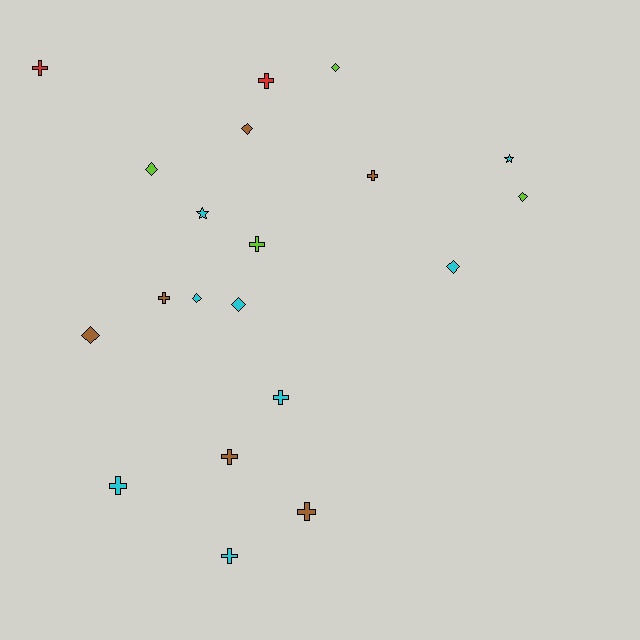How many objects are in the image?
There are 20 objects.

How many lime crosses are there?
There is 1 lime cross.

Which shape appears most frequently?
Cross, with 10 objects.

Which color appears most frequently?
Cyan, with 8 objects.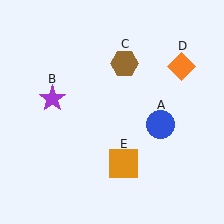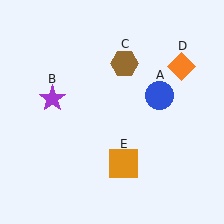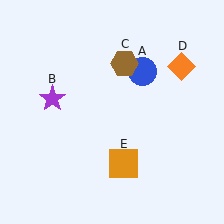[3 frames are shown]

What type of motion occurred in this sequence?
The blue circle (object A) rotated counterclockwise around the center of the scene.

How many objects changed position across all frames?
1 object changed position: blue circle (object A).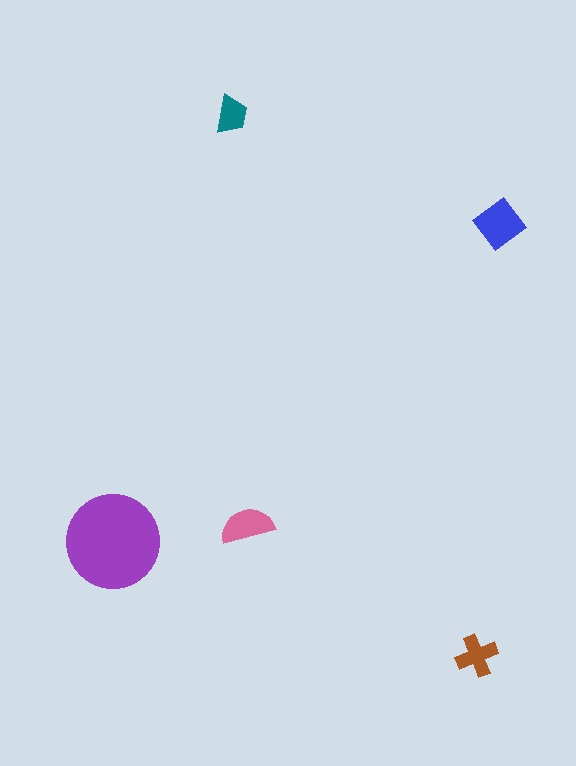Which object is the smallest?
The teal trapezoid.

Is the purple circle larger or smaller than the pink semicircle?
Larger.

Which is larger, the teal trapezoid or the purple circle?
The purple circle.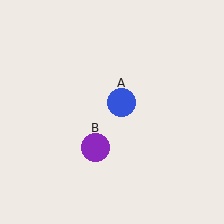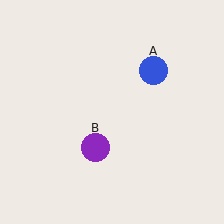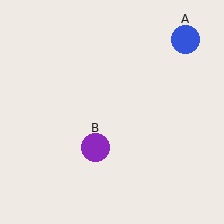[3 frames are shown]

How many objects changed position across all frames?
1 object changed position: blue circle (object A).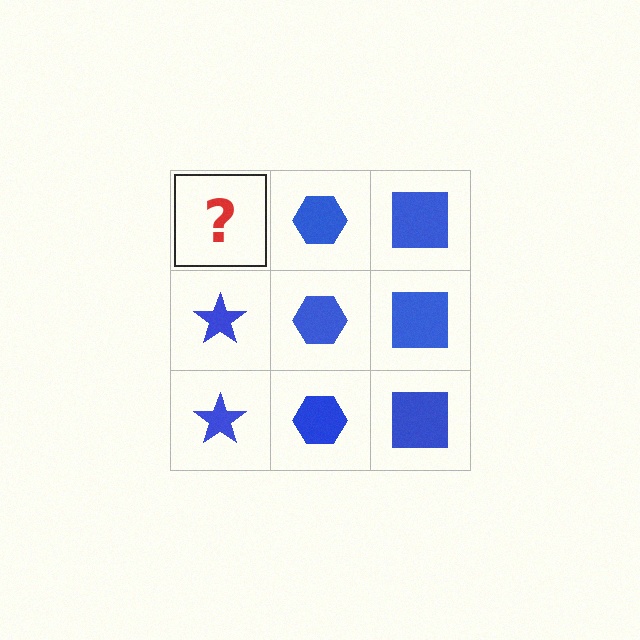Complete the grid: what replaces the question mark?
The question mark should be replaced with a blue star.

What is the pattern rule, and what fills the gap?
The rule is that each column has a consistent shape. The gap should be filled with a blue star.